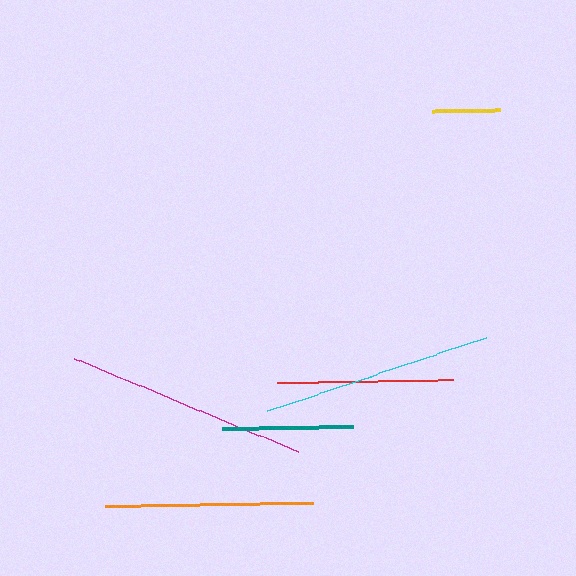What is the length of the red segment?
The red segment is approximately 175 pixels long.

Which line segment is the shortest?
The yellow line is the shortest at approximately 68 pixels.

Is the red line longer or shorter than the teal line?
The red line is longer than the teal line.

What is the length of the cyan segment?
The cyan segment is approximately 231 pixels long.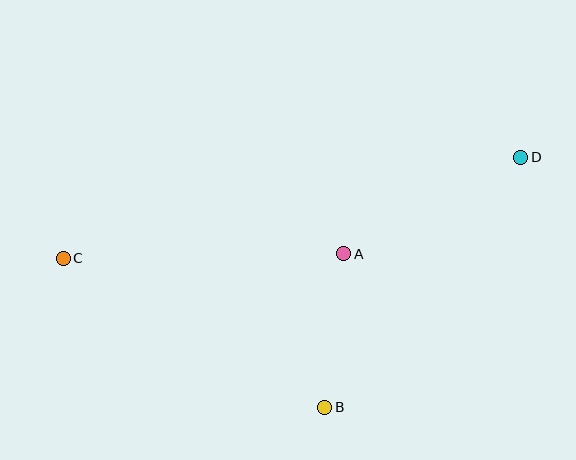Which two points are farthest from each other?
Points C and D are farthest from each other.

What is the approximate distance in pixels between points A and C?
The distance between A and C is approximately 281 pixels.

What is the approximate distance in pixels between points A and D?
The distance between A and D is approximately 202 pixels.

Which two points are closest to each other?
Points A and B are closest to each other.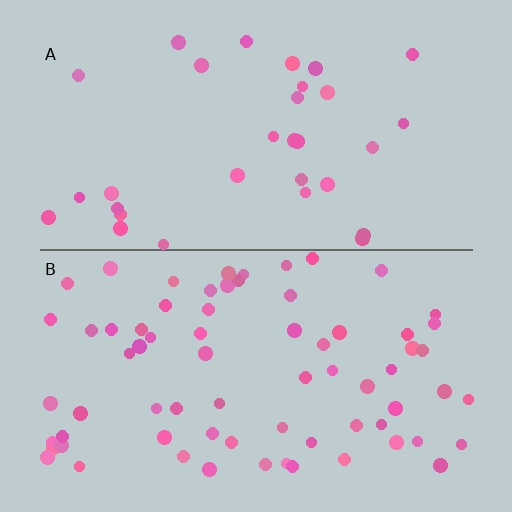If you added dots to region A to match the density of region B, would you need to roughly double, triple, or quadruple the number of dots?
Approximately double.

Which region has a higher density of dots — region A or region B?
B (the bottom).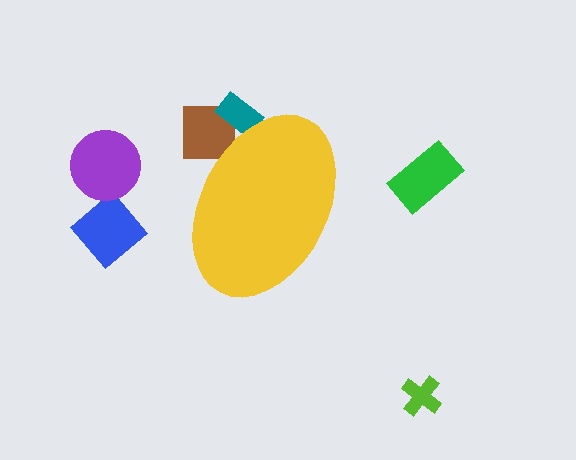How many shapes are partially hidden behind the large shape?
2 shapes are partially hidden.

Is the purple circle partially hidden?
No, the purple circle is fully visible.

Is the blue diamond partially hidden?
No, the blue diamond is fully visible.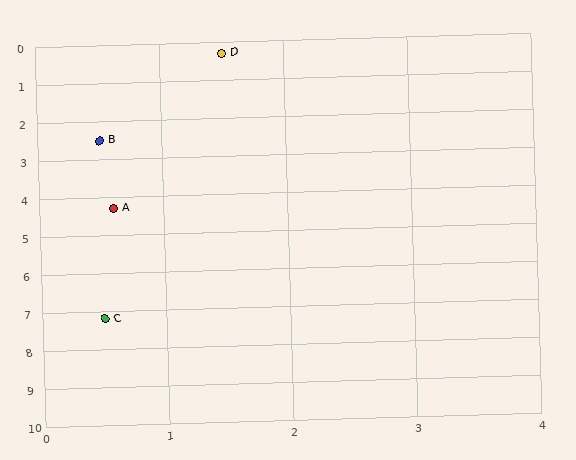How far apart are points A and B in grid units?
Points A and B are about 1.8 grid units apart.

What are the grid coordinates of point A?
Point A is at approximately (0.6, 4.3).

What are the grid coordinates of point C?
Point C is at approximately (0.5, 7.2).